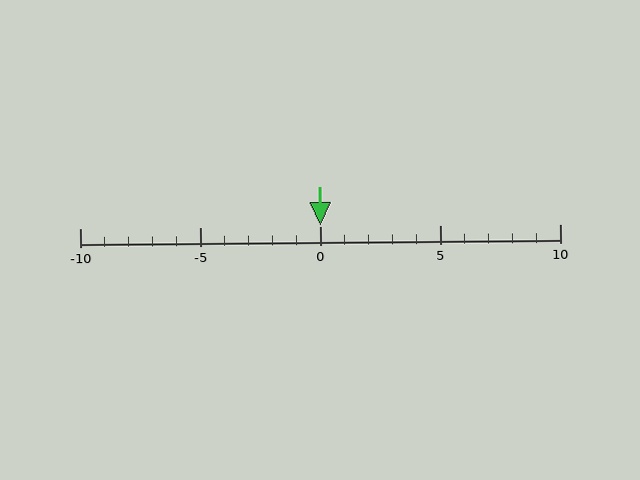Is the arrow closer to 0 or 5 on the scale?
The arrow is closer to 0.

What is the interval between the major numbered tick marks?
The major tick marks are spaced 5 units apart.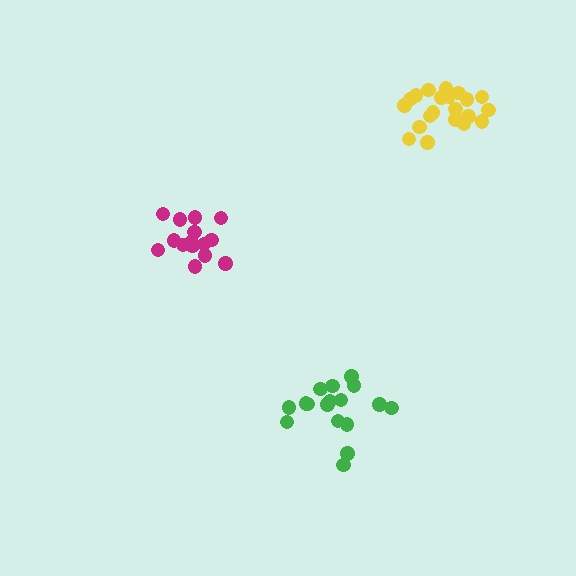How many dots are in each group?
Group 1: 16 dots, Group 2: 17 dots, Group 3: 21 dots (54 total).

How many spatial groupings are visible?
There are 3 spatial groupings.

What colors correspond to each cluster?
The clusters are colored: magenta, green, yellow.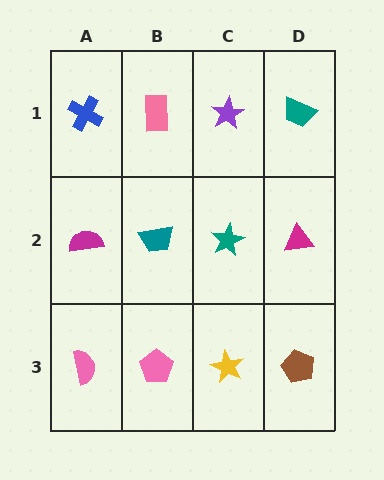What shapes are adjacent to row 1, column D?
A magenta triangle (row 2, column D), a purple star (row 1, column C).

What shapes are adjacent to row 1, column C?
A teal star (row 2, column C), a pink rectangle (row 1, column B), a teal trapezoid (row 1, column D).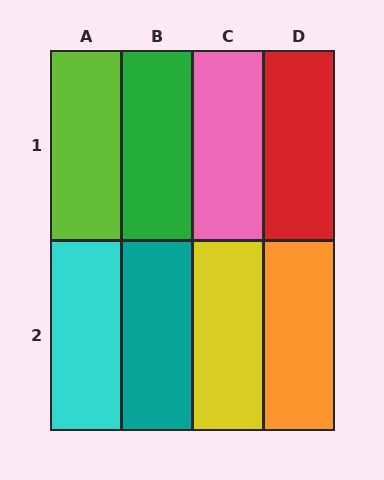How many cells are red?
1 cell is red.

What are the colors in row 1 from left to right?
Lime, green, pink, red.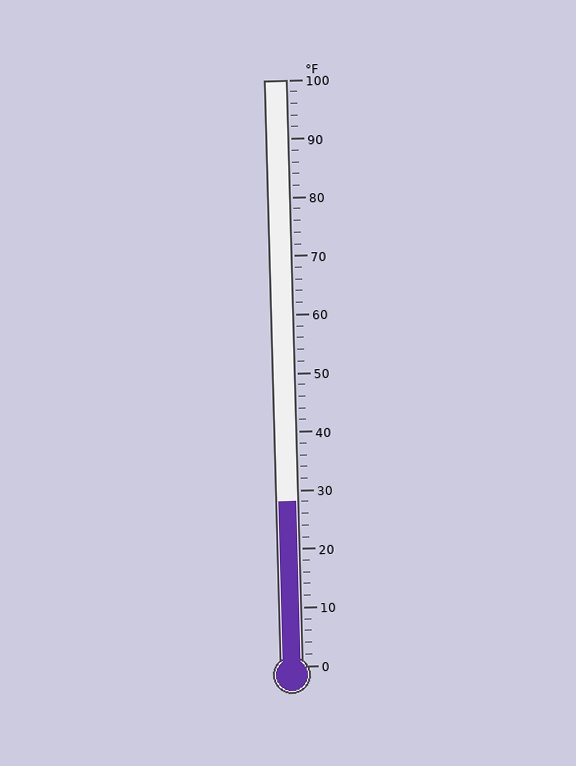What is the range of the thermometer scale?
The thermometer scale ranges from 0°F to 100°F.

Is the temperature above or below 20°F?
The temperature is above 20°F.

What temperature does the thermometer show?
The thermometer shows approximately 28°F.